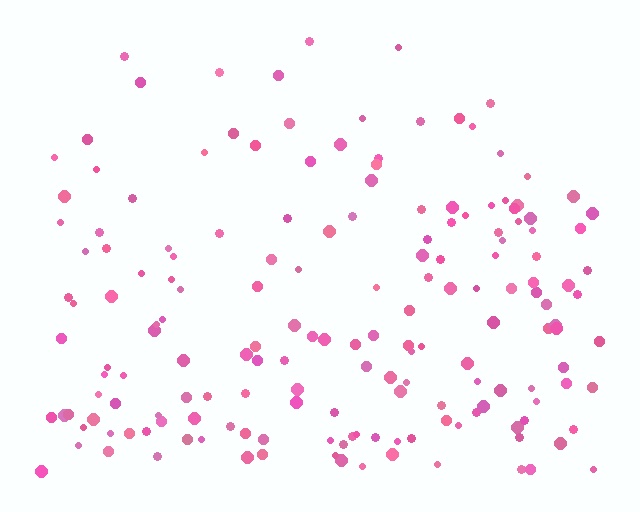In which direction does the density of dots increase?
From top to bottom, with the bottom side densest.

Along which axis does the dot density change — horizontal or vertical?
Vertical.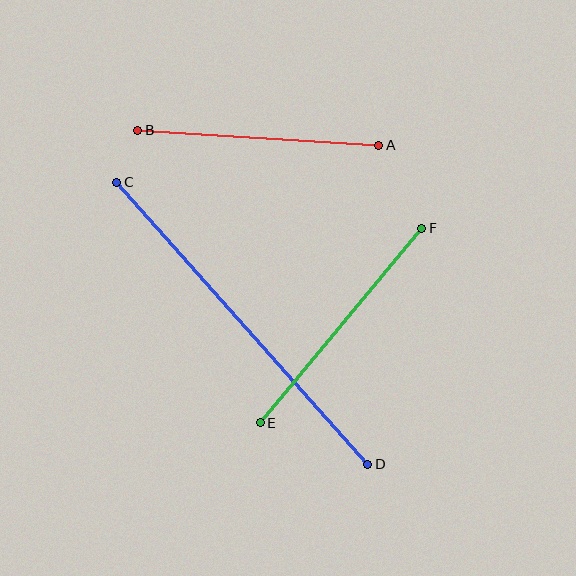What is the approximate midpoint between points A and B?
The midpoint is at approximately (258, 138) pixels.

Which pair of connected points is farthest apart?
Points C and D are farthest apart.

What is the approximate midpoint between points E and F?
The midpoint is at approximately (341, 325) pixels.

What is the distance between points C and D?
The distance is approximately 377 pixels.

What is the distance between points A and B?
The distance is approximately 241 pixels.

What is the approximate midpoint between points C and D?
The midpoint is at approximately (242, 323) pixels.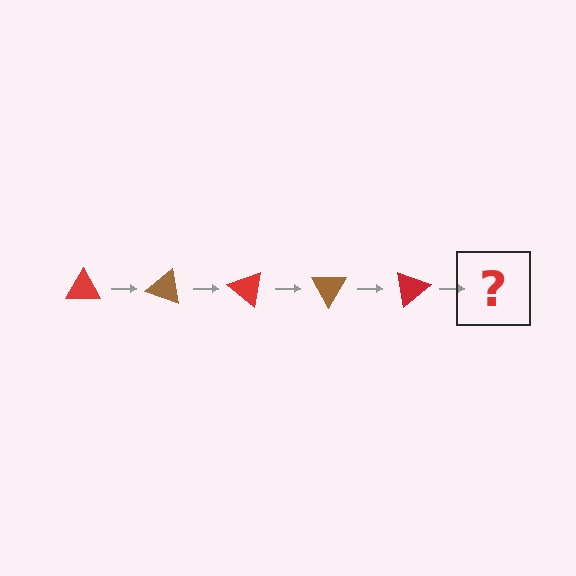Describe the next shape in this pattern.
It should be a brown triangle, rotated 100 degrees from the start.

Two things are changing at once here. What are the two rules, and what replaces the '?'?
The two rules are that it rotates 20 degrees each step and the color cycles through red and brown. The '?' should be a brown triangle, rotated 100 degrees from the start.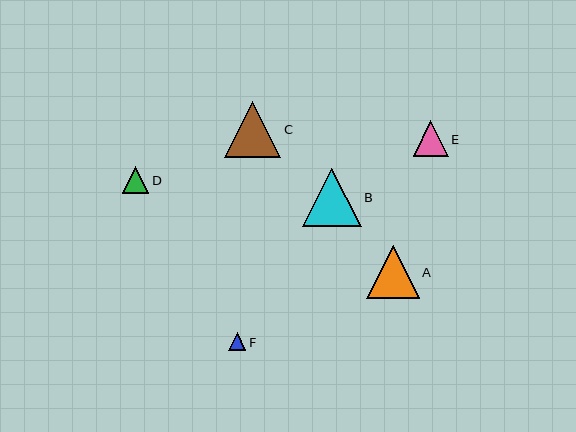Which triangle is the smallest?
Triangle F is the smallest with a size of approximately 17 pixels.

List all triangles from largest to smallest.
From largest to smallest: B, C, A, E, D, F.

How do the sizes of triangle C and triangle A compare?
Triangle C and triangle A are approximately the same size.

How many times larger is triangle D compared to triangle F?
Triangle D is approximately 1.5 times the size of triangle F.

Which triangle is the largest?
Triangle B is the largest with a size of approximately 58 pixels.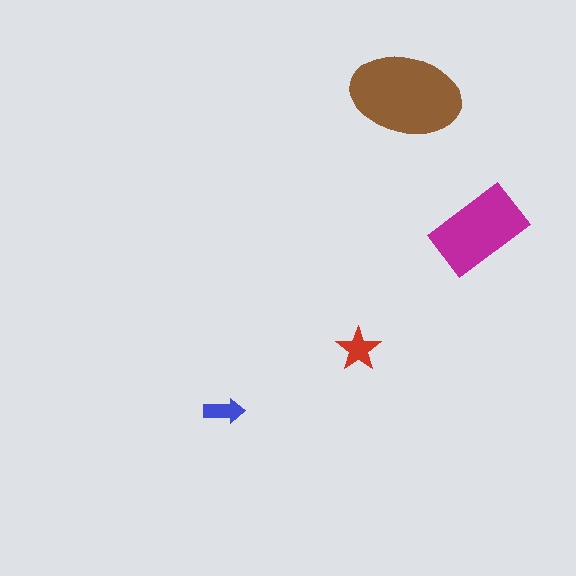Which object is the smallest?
The blue arrow.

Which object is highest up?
The brown ellipse is topmost.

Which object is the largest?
The brown ellipse.